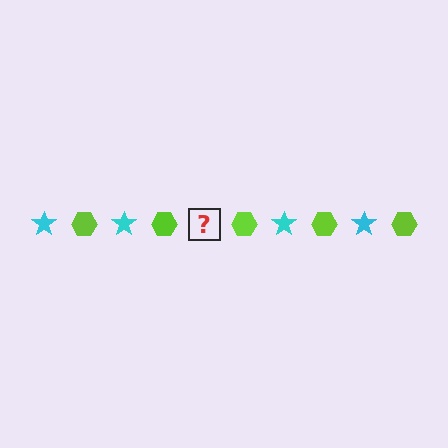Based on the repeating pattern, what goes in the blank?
The blank should be a cyan star.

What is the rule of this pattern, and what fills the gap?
The rule is that the pattern alternates between cyan star and lime hexagon. The gap should be filled with a cyan star.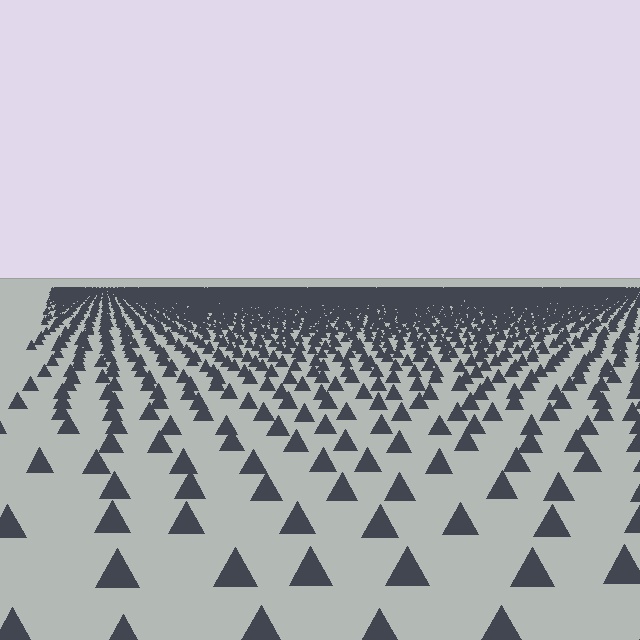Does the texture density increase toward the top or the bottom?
Density increases toward the top.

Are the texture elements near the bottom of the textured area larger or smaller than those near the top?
Larger. Near the bottom, elements are closer to the viewer and appear at a bigger on-screen size.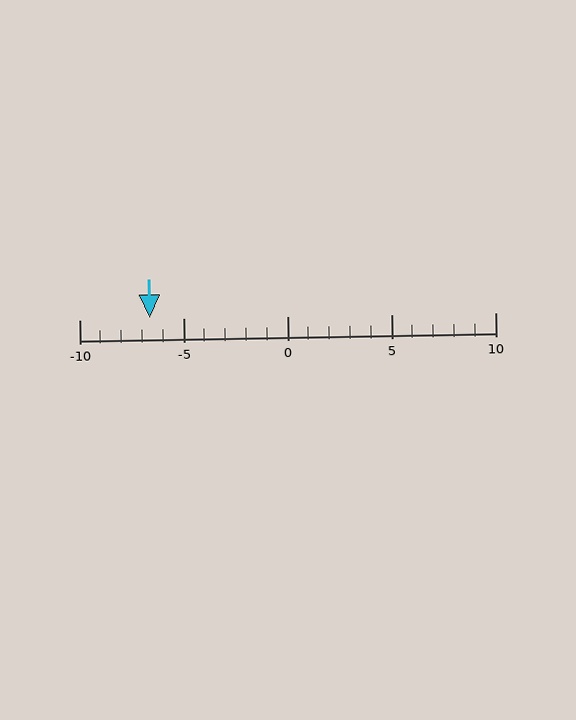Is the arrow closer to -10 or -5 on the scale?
The arrow is closer to -5.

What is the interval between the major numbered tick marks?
The major tick marks are spaced 5 units apart.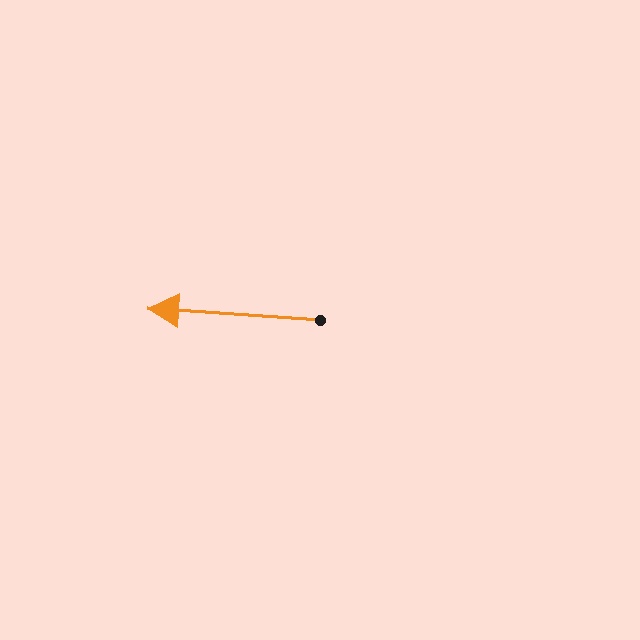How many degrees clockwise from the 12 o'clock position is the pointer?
Approximately 274 degrees.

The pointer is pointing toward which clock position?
Roughly 9 o'clock.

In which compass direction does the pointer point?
West.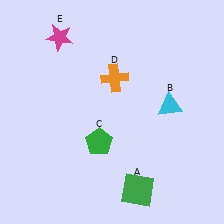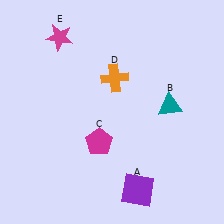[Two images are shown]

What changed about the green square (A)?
In Image 1, A is green. In Image 2, it changed to purple.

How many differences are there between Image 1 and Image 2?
There are 3 differences between the two images.